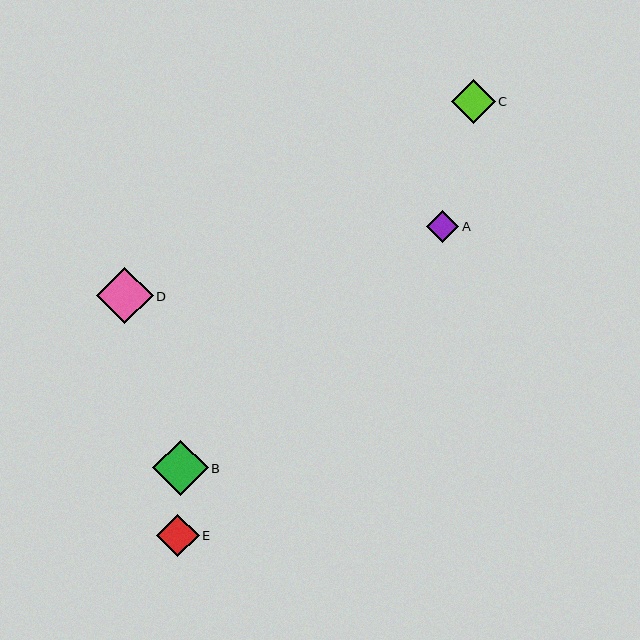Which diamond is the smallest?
Diamond A is the smallest with a size of approximately 32 pixels.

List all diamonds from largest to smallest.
From largest to smallest: D, B, C, E, A.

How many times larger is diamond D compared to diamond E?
Diamond D is approximately 1.3 times the size of diamond E.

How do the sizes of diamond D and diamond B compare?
Diamond D and diamond B are approximately the same size.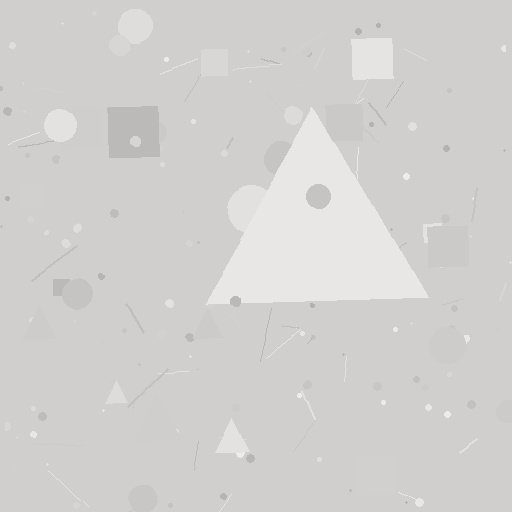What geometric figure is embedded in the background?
A triangle is embedded in the background.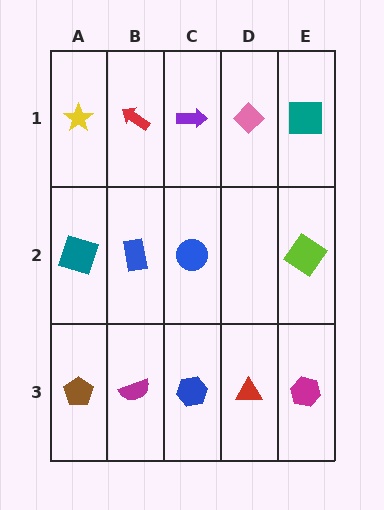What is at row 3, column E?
A magenta hexagon.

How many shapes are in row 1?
5 shapes.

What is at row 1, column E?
A teal square.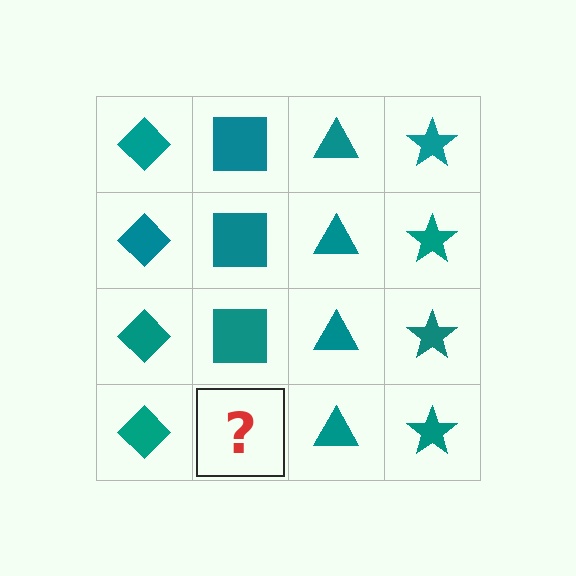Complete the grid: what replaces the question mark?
The question mark should be replaced with a teal square.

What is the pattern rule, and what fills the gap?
The rule is that each column has a consistent shape. The gap should be filled with a teal square.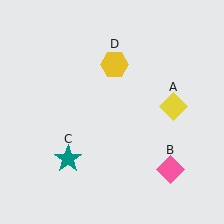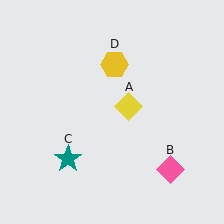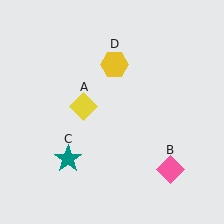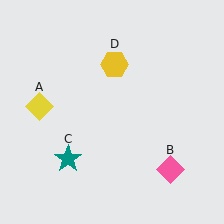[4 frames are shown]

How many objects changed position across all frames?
1 object changed position: yellow diamond (object A).